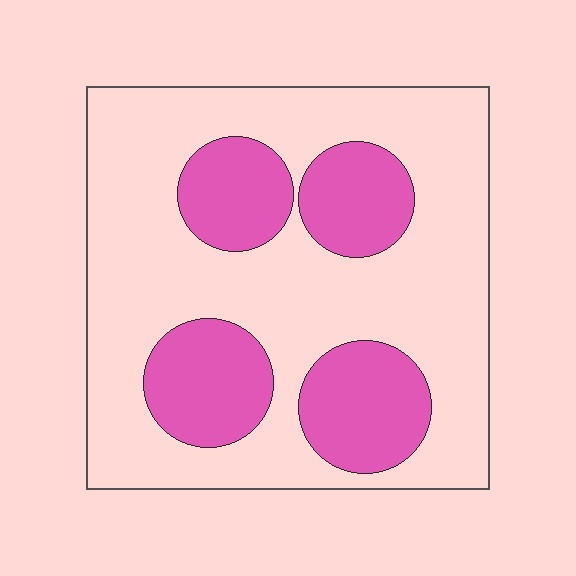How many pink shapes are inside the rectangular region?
4.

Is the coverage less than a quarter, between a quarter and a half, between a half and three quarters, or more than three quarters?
Between a quarter and a half.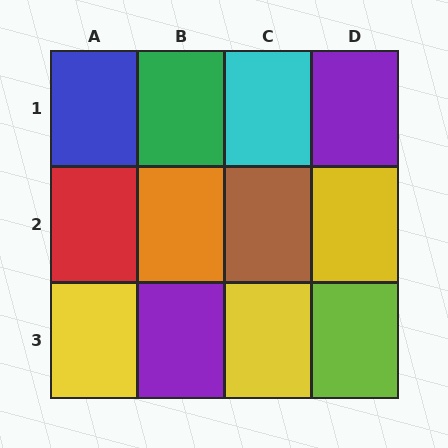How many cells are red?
1 cell is red.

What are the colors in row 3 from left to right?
Yellow, purple, yellow, lime.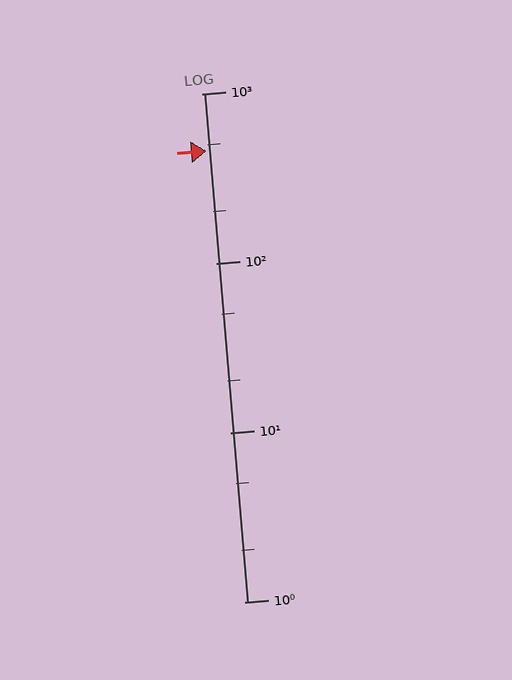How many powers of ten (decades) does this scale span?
The scale spans 3 decades, from 1 to 1000.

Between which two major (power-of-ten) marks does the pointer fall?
The pointer is between 100 and 1000.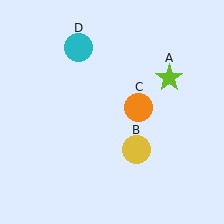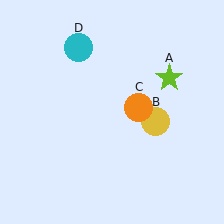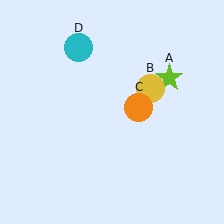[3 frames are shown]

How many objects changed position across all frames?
1 object changed position: yellow circle (object B).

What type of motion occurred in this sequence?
The yellow circle (object B) rotated counterclockwise around the center of the scene.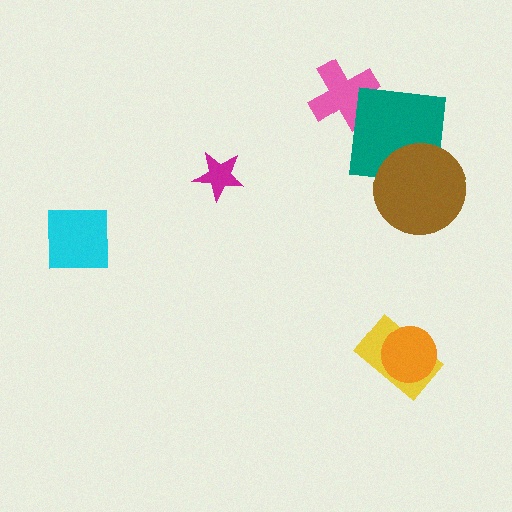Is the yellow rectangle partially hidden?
Yes, it is partially covered by another shape.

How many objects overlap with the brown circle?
1 object overlaps with the brown circle.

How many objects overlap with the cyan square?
0 objects overlap with the cyan square.